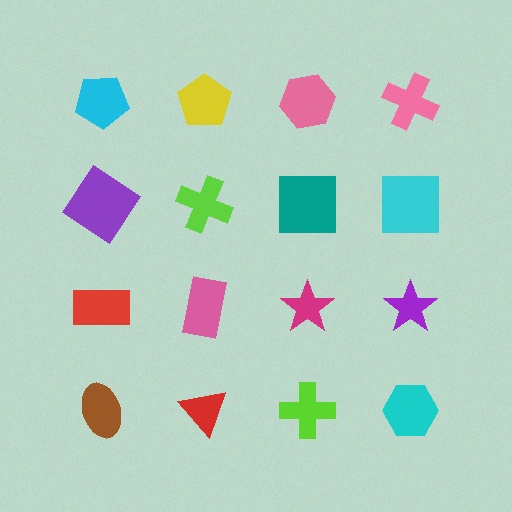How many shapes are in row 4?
4 shapes.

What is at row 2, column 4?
A cyan square.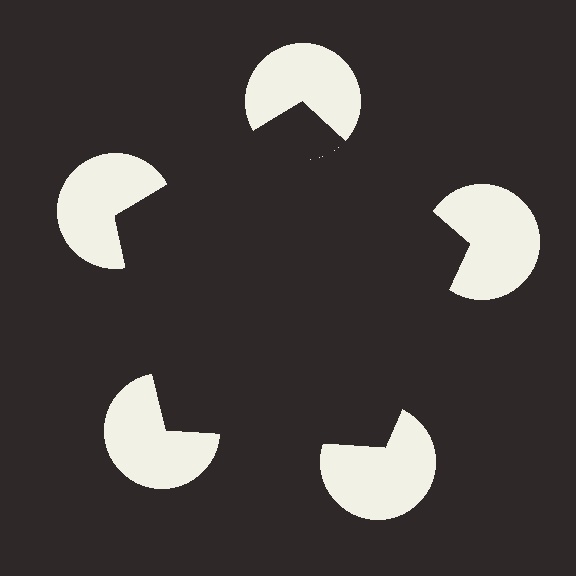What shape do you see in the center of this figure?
An illusory pentagon — its edges are inferred from the aligned wedge cuts in the pac-man discs, not physically drawn.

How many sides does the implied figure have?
5 sides.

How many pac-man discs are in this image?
There are 5 — one at each vertex of the illusory pentagon.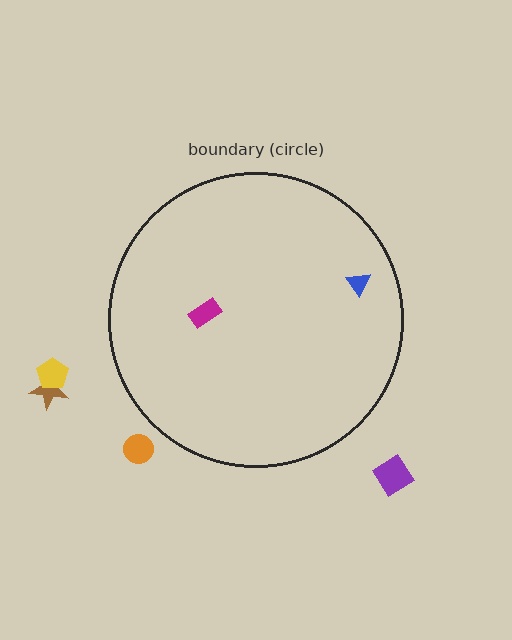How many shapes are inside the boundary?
2 inside, 4 outside.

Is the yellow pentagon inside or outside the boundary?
Outside.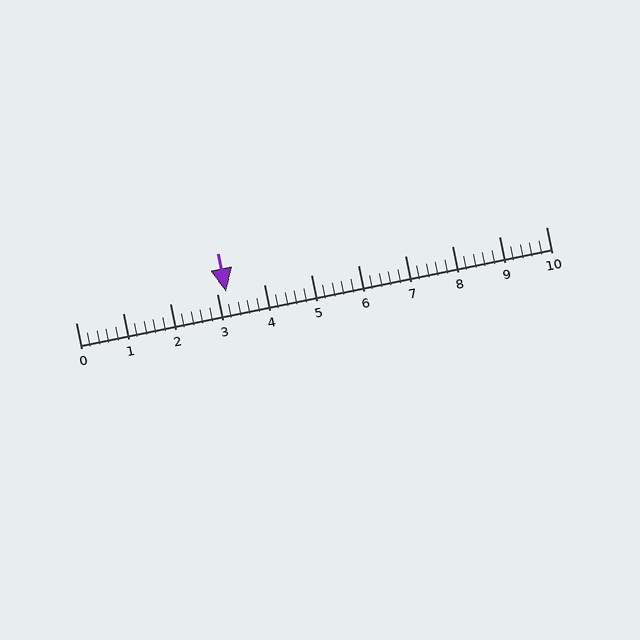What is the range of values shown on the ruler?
The ruler shows values from 0 to 10.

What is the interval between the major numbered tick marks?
The major tick marks are spaced 1 units apart.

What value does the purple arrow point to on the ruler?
The purple arrow points to approximately 3.2.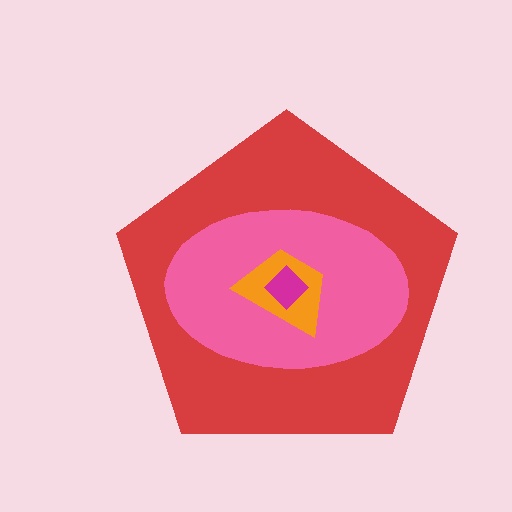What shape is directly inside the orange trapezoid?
The magenta diamond.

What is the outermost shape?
The red pentagon.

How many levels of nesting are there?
4.